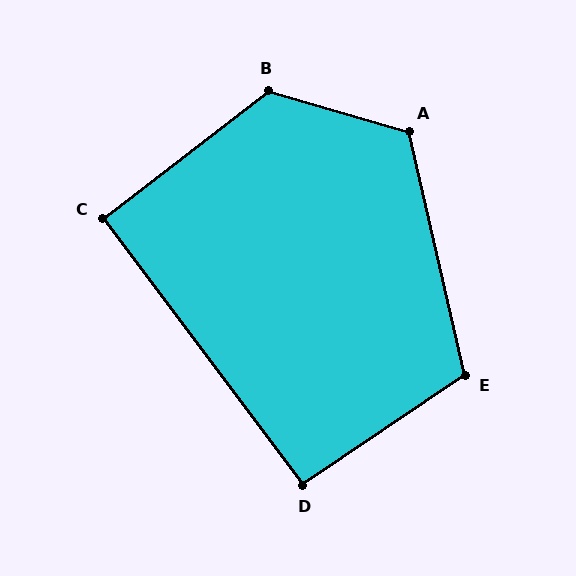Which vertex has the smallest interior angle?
C, at approximately 91 degrees.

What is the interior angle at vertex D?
Approximately 93 degrees (approximately right).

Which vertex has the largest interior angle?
B, at approximately 126 degrees.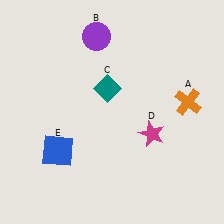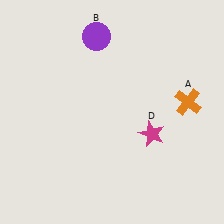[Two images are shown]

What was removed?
The teal diamond (C), the blue square (E) were removed in Image 2.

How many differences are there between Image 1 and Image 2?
There are 2 differences between the two images.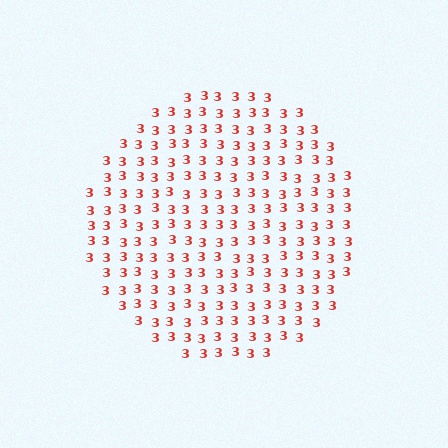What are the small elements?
The small elements are digit 3's.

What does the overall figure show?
The overall figure shows a circle.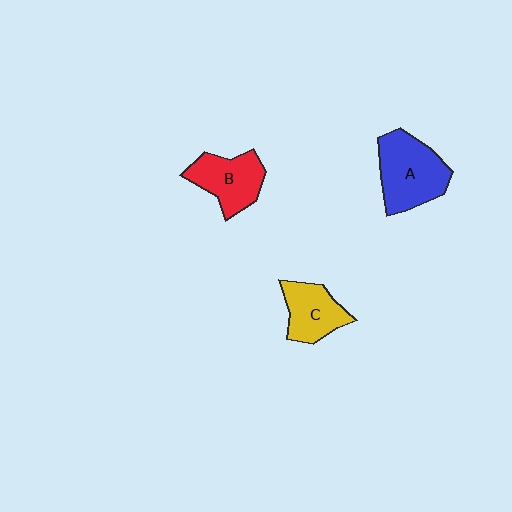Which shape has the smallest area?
Shape C (yellow).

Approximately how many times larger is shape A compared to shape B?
Approximately 1.3 times.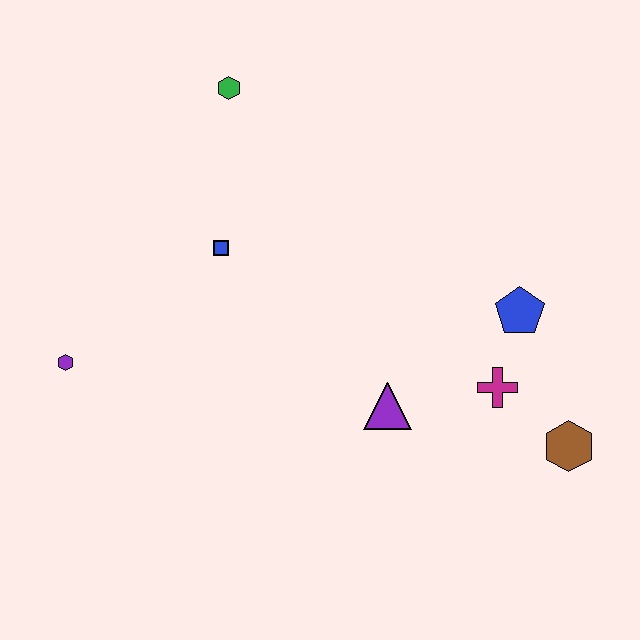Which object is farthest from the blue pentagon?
The purple hexagon is farthest from the blue pentagon.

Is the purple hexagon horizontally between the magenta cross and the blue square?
No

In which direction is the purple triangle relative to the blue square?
The purple triangle is to the right of the blue square.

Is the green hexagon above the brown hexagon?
Yes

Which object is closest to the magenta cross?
The blue pentagon is closest to the magenta cross.